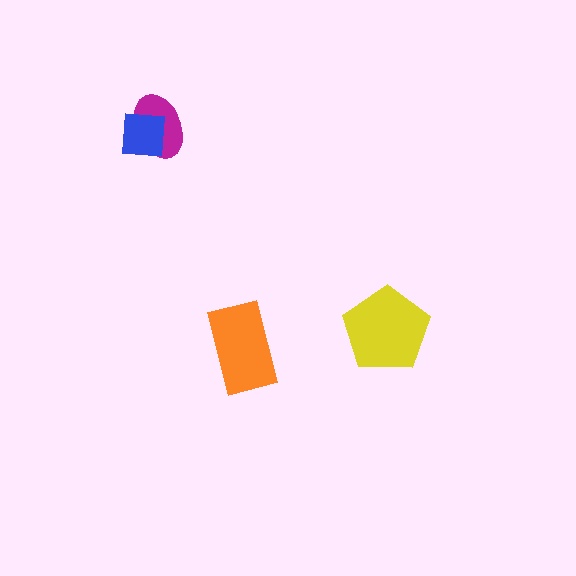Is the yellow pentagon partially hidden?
No, no other shape covers it.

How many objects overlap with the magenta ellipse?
1 object overlaps with the magenta ellipse.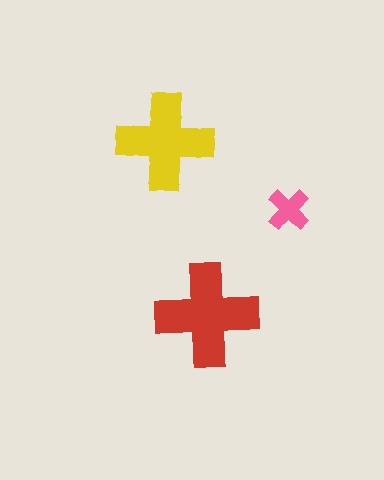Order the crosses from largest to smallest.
the red one, the yellow one, the pink one.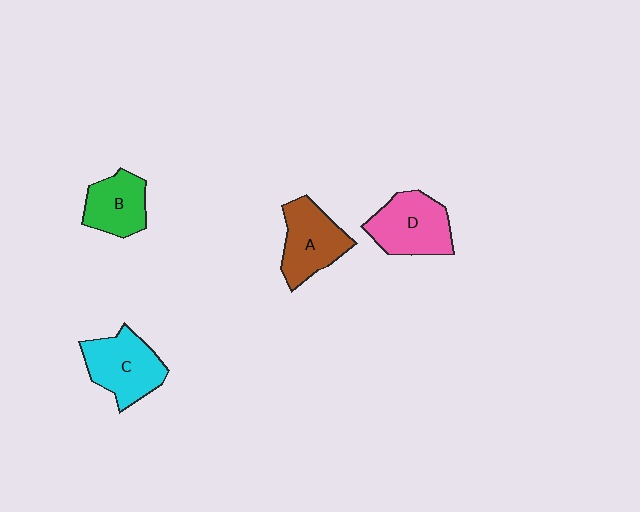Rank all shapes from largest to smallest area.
From largest to smallest: C (cyan), D (pink), A (brown), B (green).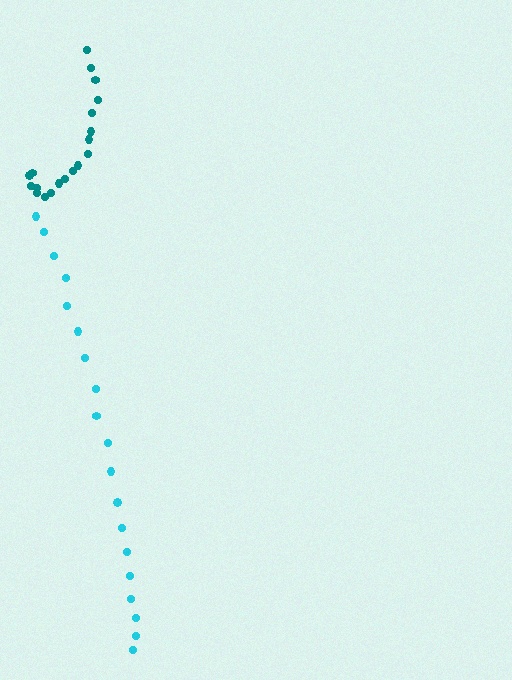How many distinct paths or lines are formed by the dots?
There are 2 distinct paths.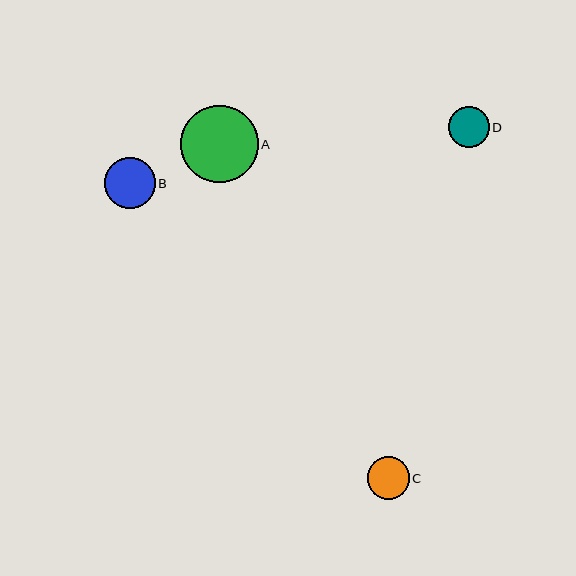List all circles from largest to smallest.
From largest to smallest: A, B, C, D.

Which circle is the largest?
Circle A is the largest with a size of approximately 77 pixels.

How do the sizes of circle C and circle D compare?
Circle C and circle D are approximately the same size.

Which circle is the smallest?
Circle D is the smallest with a size of approximately 41 pixels.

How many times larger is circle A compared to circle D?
Circle A is approximately 1.9 times the size of circle D.